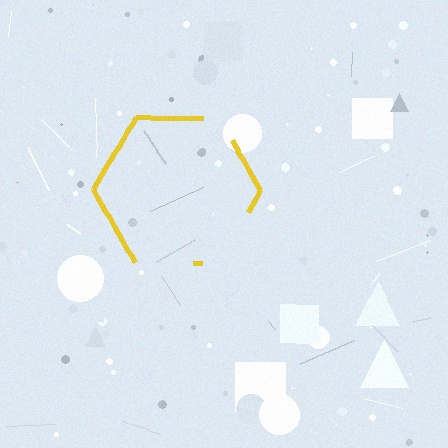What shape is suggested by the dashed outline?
The dashed outline suggests a hexagon.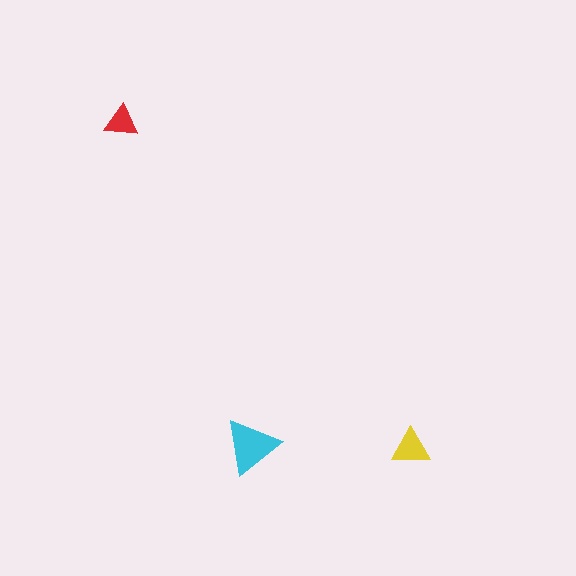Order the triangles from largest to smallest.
the cyan one, the yellow one, the red one.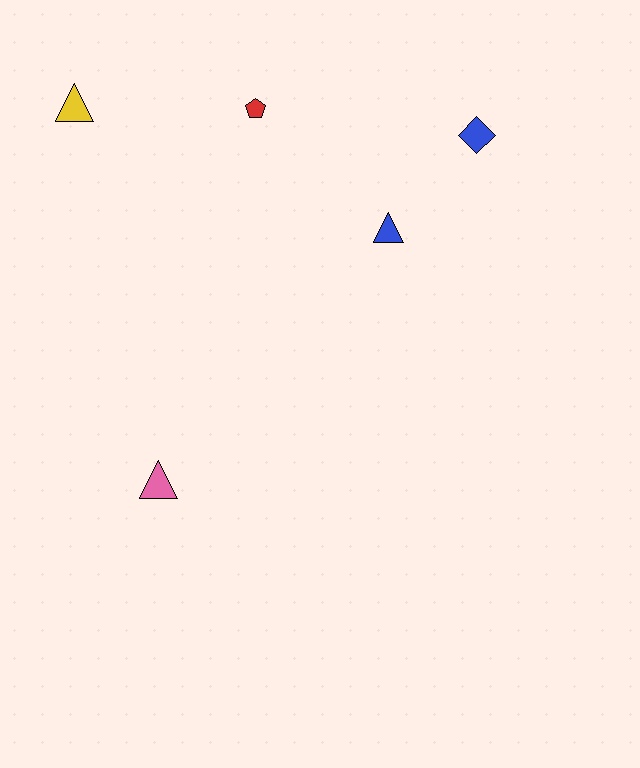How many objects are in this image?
There are 5 objects.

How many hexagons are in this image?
There are no hexagons.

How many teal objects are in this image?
There are no teal objects.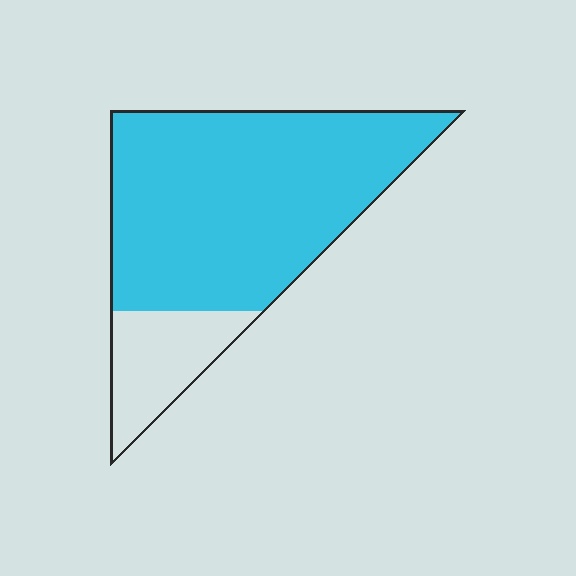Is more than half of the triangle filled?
Yes.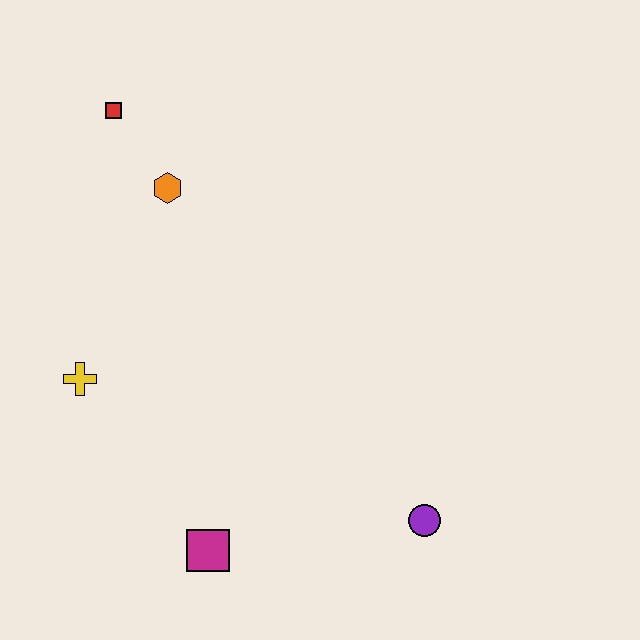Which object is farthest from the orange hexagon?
The purple circle is farthest from the orange hexagon.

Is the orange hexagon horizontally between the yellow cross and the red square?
No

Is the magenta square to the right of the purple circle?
No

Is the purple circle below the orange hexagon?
Yes